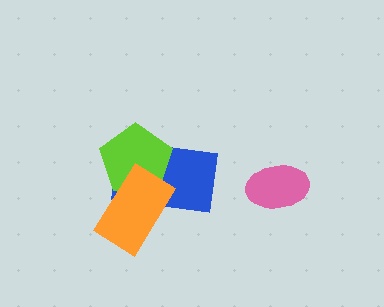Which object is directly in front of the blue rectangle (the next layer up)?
The lime pentagon is directly in front of the blue rectangle.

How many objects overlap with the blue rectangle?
2 objects overlap with the blue rectangle.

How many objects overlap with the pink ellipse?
0 objects overlap with the pink ellipse.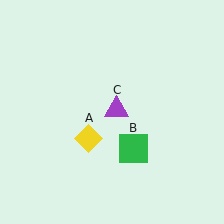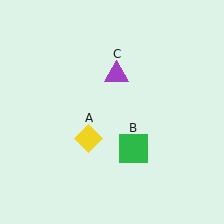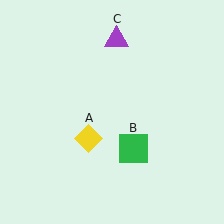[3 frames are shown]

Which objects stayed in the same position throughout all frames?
Yellow diamond (object A) and green square (object B) remained stationary.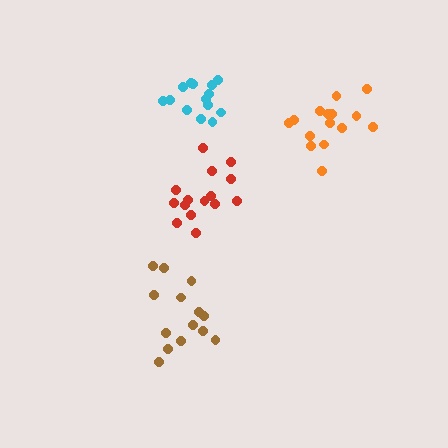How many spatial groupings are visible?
There are 4 spatial groupings.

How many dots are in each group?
Group 1: 14 dots, Group 2: 14 dots, Group 3: 15 dots, Group 4: 15 dots (58 total).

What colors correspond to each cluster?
The clusters are colored: cyan, brown, orange, red.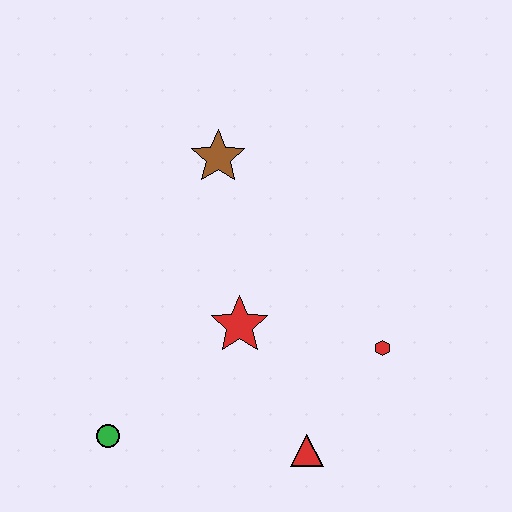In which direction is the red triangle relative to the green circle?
The red triangle is to the right of the green circle.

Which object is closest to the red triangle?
The red hexagon is closest to the red triangle.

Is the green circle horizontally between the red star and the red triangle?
No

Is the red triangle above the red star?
No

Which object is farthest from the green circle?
The brown star is farthest from the green circle.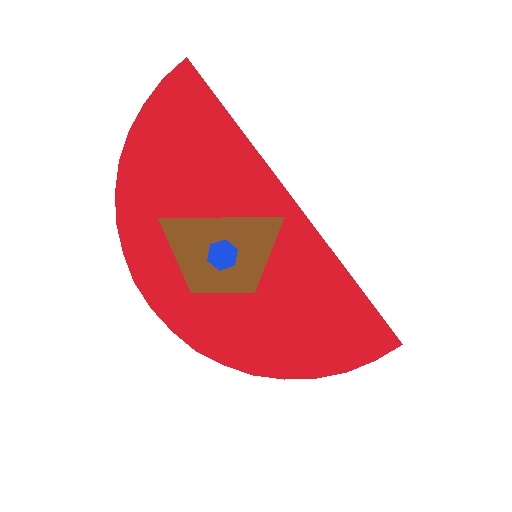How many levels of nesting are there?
3.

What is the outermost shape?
The red semicircle.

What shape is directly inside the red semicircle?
The brown trapezoid.